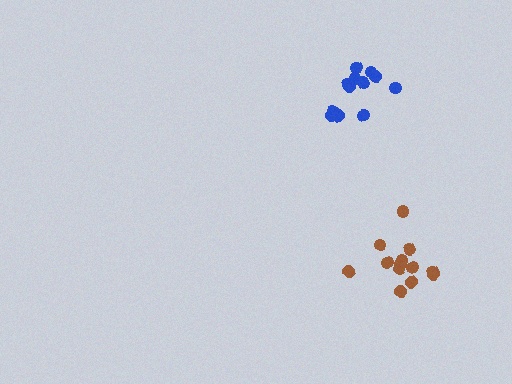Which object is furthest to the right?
The brown cluster is rightmost.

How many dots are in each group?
Group 1: 12 dots, Group 2: 13 dots (25 total).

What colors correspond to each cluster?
The clusters are colored: blue, brown.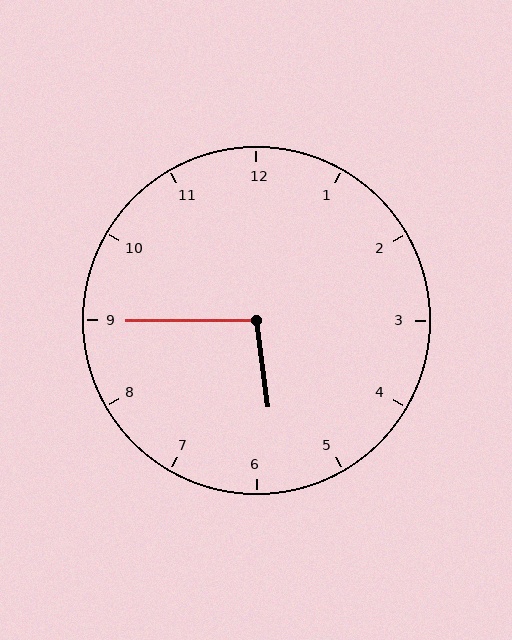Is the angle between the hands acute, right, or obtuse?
It is obtuse.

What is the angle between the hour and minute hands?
Approximately 98 degrees.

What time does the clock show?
5:45.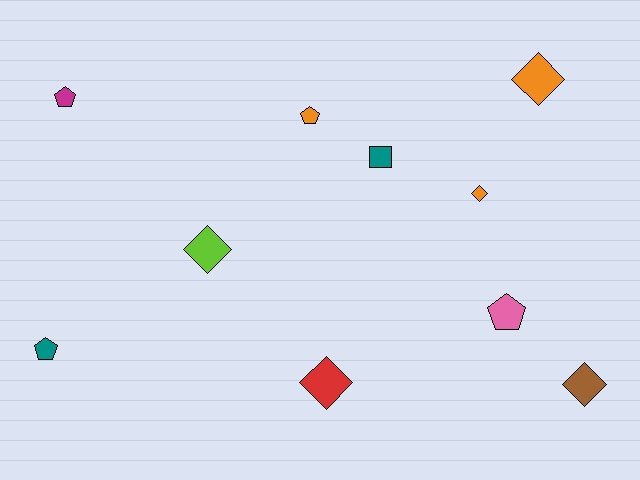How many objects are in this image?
There are 10 objects.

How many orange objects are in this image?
There are 3 orange objects.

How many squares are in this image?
There is 1 square.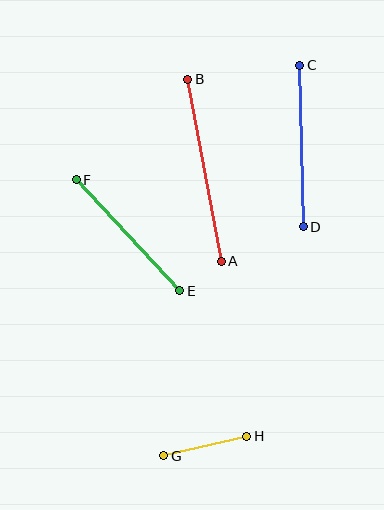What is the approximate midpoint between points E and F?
The midpoint is at approximately (128, 235) pixels.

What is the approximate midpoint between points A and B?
The midpoint is at approximately (204, 170) pixels.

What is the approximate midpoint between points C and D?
The midpoint is at approximately (301, 146) pixels.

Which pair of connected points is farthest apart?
Points A and B are farthest apart.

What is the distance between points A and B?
The distance is approximately 185 pixels.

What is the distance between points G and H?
The distance is approximately 85 pixels.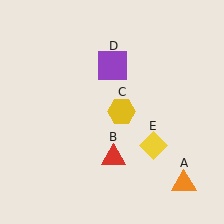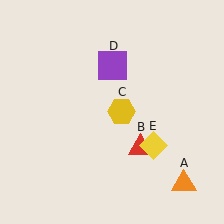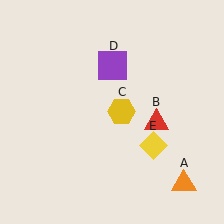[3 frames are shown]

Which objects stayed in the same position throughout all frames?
Orange triangle (object A) and yellow hexagon (object C) and purple square (object D) and yellow diamond (object E) remained stationary.